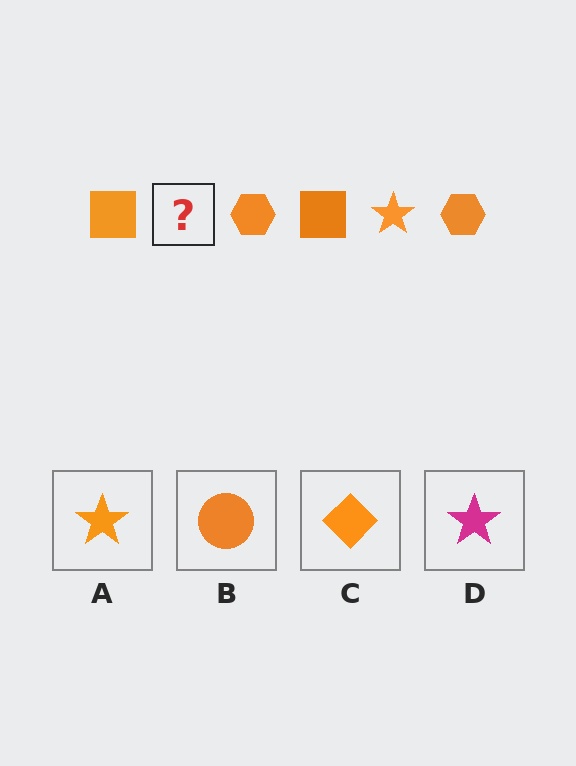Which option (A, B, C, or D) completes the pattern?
A.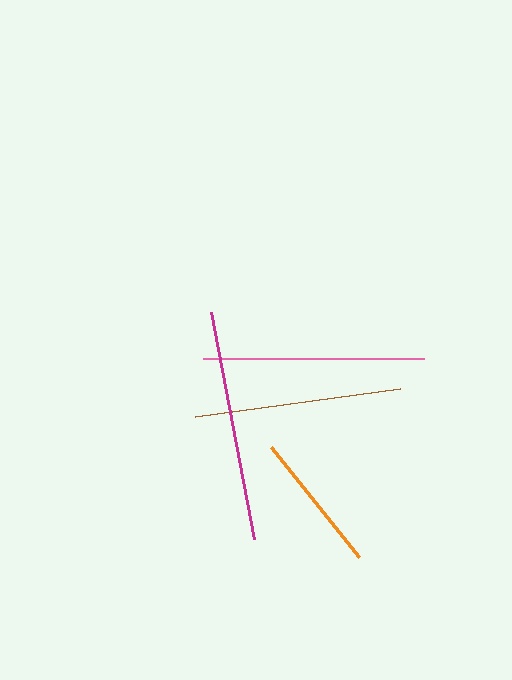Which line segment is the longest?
The magenta line is the longest at approximately 231 pixels.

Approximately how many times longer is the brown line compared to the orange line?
The brown line is approximately 1.5 times the length of the orange line.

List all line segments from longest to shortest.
From longest to shortest: magenta, pink, brown, orange.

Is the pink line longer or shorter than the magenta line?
The magenta line is longer than the pink line.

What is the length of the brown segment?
The brown segment is approximately 207 pixels long.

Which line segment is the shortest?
The orange line is the shortest at approximately 141 pixels.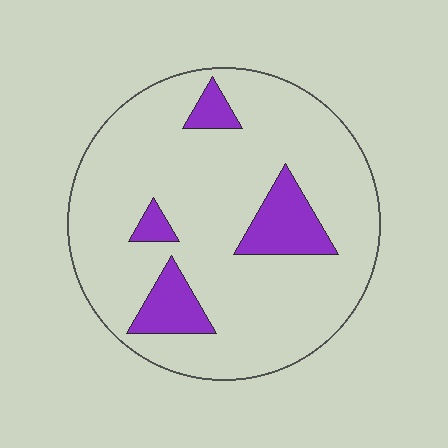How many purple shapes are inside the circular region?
4.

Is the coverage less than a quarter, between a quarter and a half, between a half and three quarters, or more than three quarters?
Less than a quarter.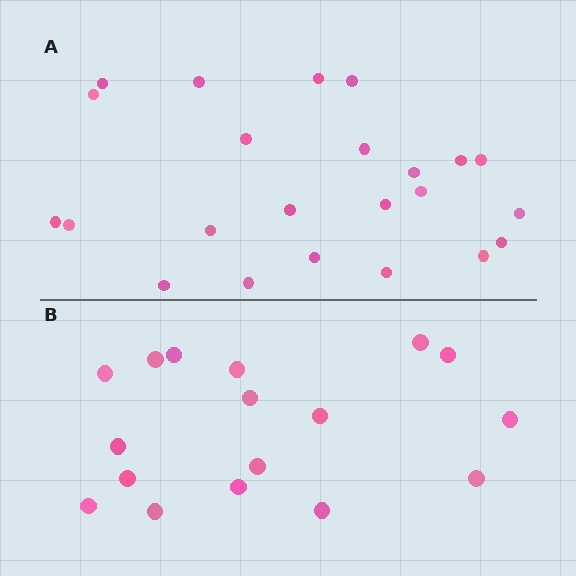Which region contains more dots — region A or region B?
Region A (the top region) has more dots.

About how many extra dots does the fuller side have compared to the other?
Region A has about 6 more dots than region B.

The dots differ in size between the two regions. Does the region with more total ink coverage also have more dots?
No. Region B has more total ink coverage because its dots are larger, but region A actually contains more individual dots. Total area can be misleading — the number of items is what matters here.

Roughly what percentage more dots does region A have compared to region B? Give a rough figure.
About 35% more.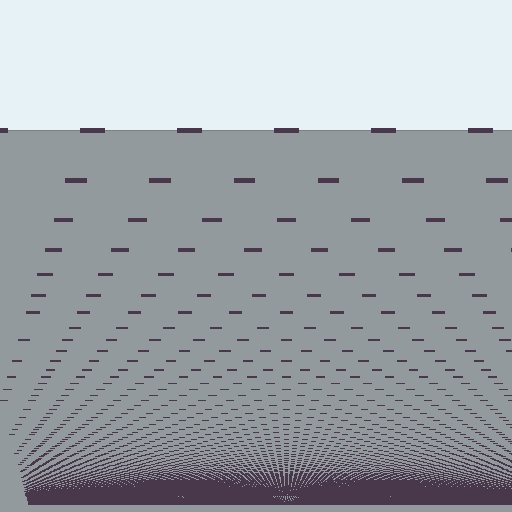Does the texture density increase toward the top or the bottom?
Density increases toward the bottom.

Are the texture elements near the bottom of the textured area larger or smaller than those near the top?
Smaller. The gradient is inverted — elements near the bottom are smaller and denser.